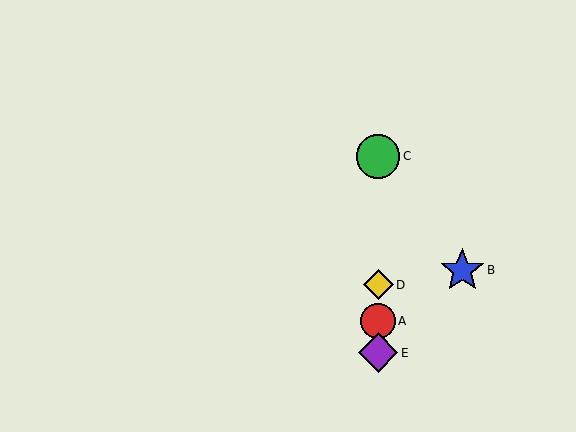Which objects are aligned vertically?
Objects A, C, D, E are aligned vertically.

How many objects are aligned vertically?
4 objects (A, C, D, E) are aligned vertically.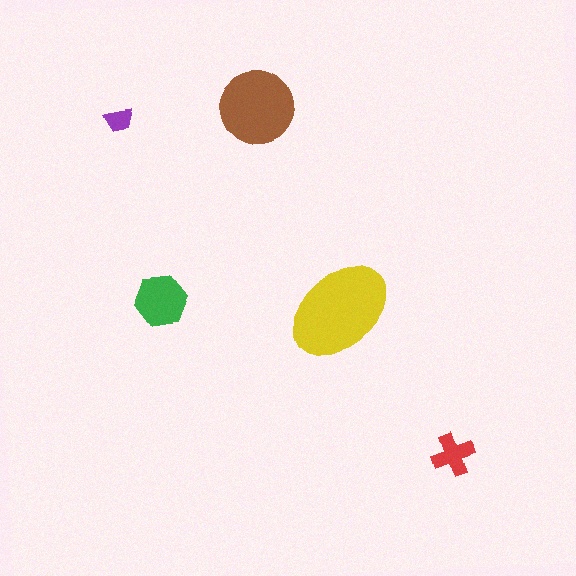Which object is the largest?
The yellow ellipse.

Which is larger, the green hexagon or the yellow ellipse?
The yellow ellipse.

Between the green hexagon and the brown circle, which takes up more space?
The brown circle.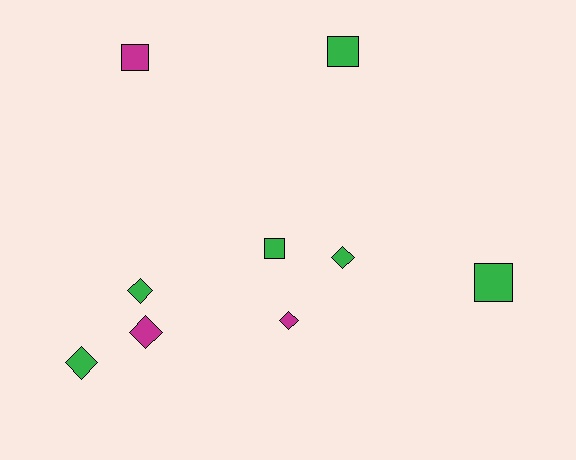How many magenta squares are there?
There is 1 magenta square.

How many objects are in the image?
There are 9 objects.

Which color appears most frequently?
Green, with 6 objects.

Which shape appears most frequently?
Diamond, with 5 objects.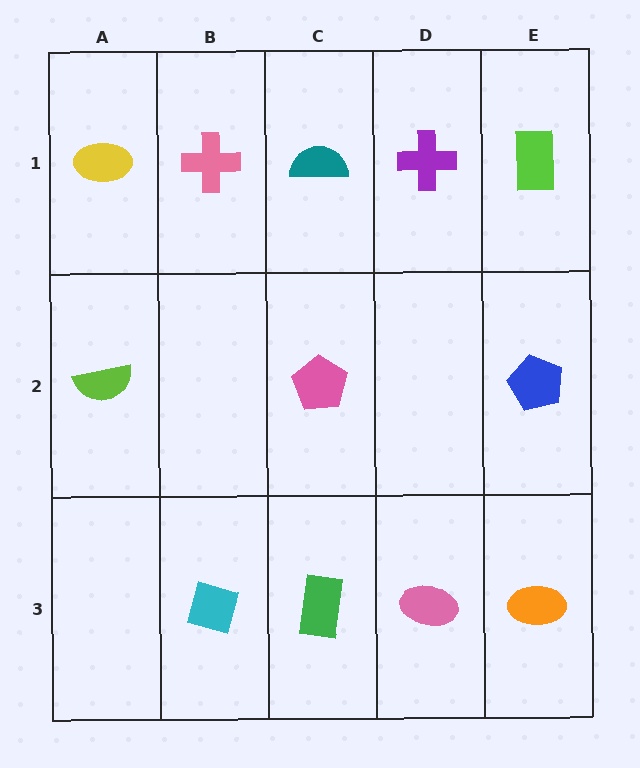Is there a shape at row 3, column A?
No, that cell is empty.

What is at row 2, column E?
A blue pentagon.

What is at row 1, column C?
A teal semicircle.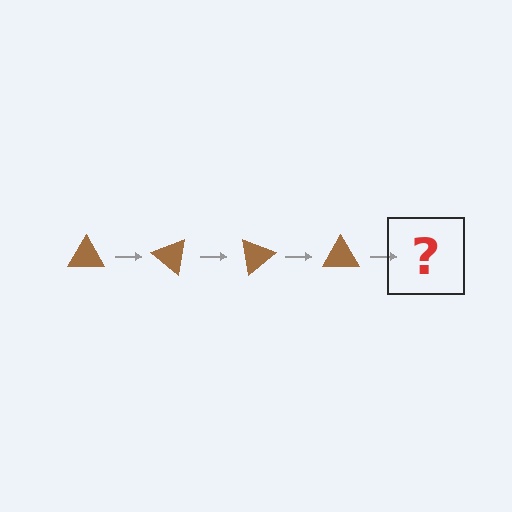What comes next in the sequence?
The next element should be a brown triangle rotated 160 degrees.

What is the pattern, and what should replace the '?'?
The pattern is that the triangle rotates 40 degrees each step. The '?' should be a brown triangle rotated 160 degrees.